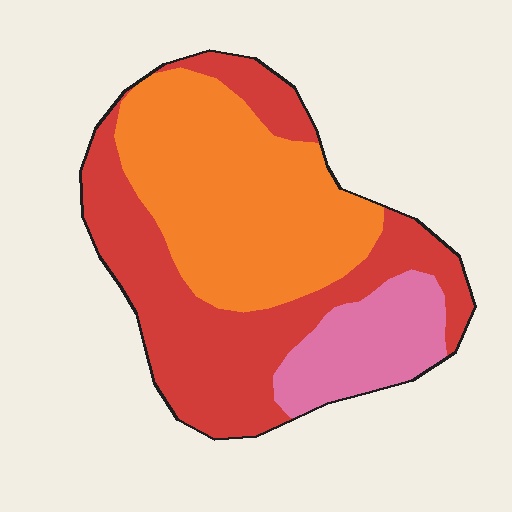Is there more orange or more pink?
Orange.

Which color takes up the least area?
Pink, at roughly 15%.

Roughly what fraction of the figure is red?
Red takes up about two fifths (2/5) of the figure.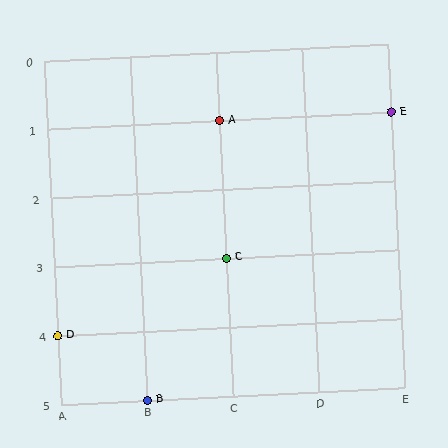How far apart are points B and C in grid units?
Points B and C are 1 column and 2 rows apart (about 2.2 grid units diagonally).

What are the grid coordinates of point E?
Point E is at grid coordinates (E, 1).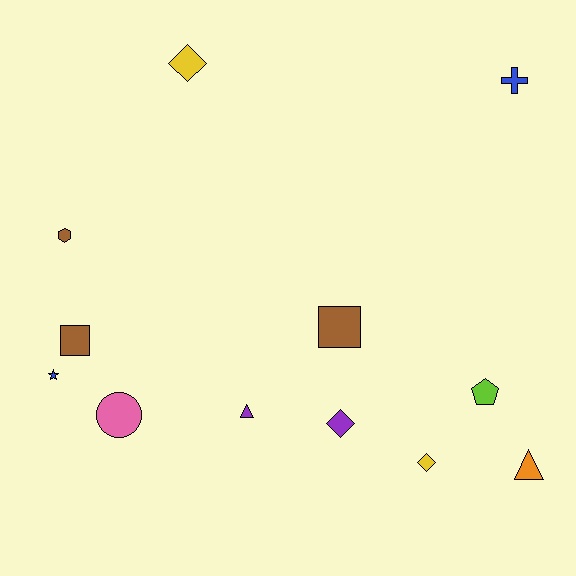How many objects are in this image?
There are 12 objects.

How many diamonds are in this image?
There are 3 diamonds.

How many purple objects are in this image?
There are 2 purple objects.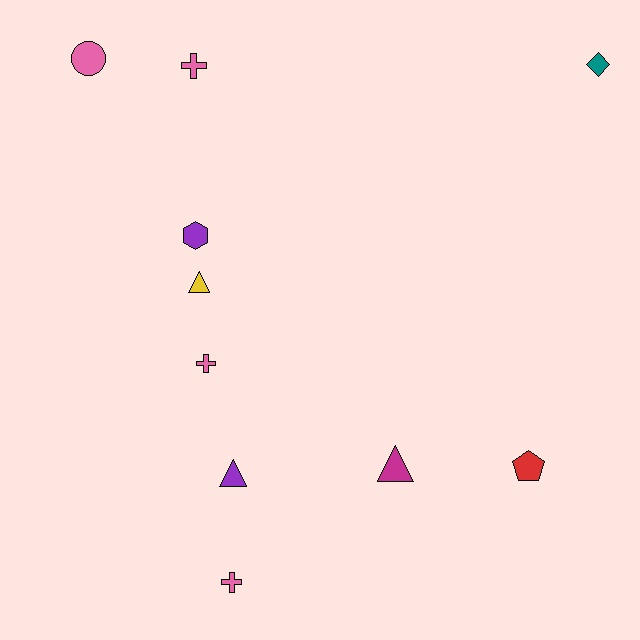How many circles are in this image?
There is 1 circle.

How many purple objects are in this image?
There are 2 purple objects.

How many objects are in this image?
There are 10 objects.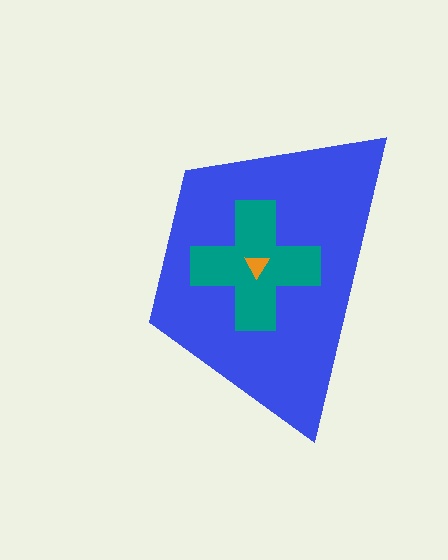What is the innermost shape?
The orange triangle.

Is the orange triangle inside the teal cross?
Yes.